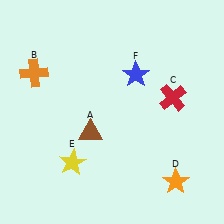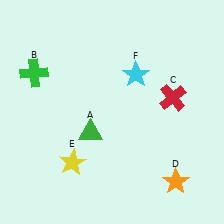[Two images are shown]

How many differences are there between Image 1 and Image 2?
There are 3 differences between the two images.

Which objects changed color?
A changed from brown to green. B changed from orange to green. F changed from blue to cyan.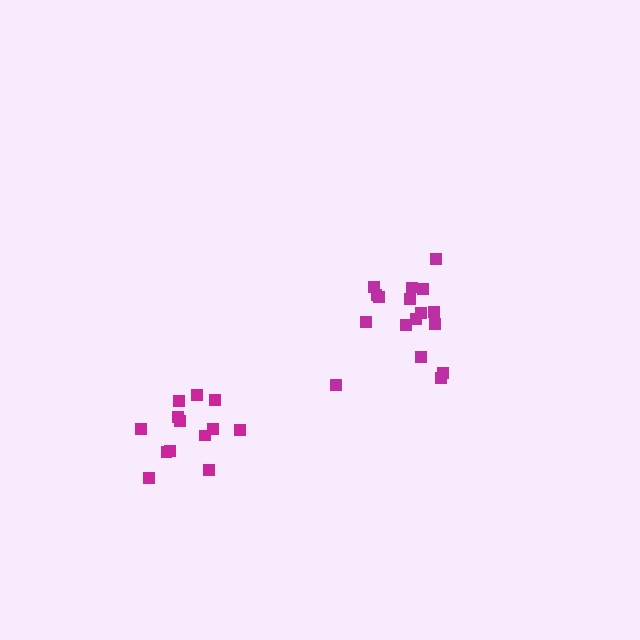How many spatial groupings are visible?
There are 2 spatial groupings.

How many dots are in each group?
Group 1: 17 dots, Group 2: 13 dots (30 total).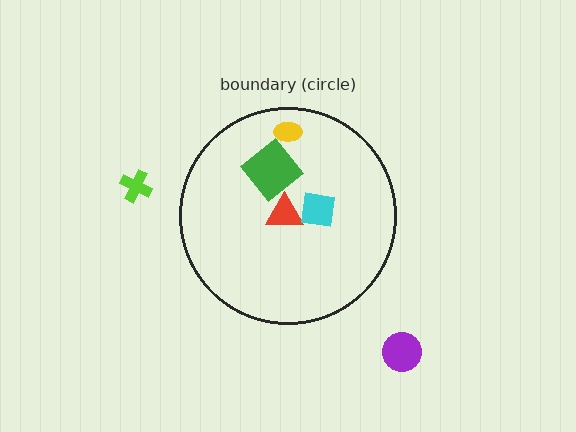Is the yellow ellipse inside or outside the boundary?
Inside.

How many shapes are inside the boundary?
4 inside, 2 outside.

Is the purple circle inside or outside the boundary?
Outside.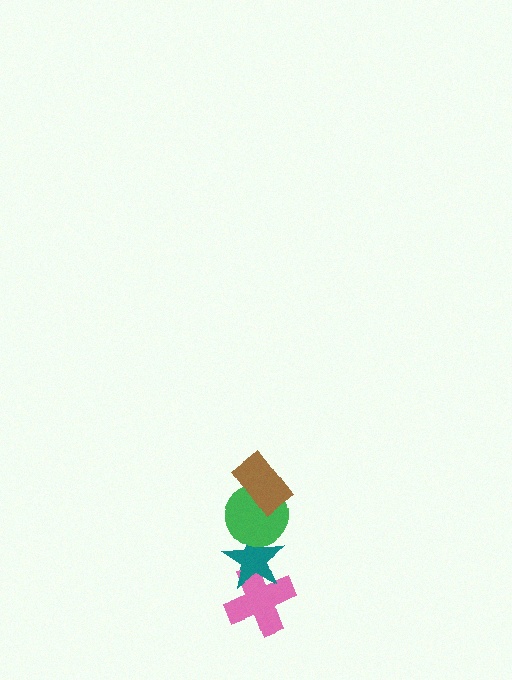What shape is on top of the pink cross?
The teal star is on top of the pink cross.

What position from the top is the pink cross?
The pink cross is 4th from the top.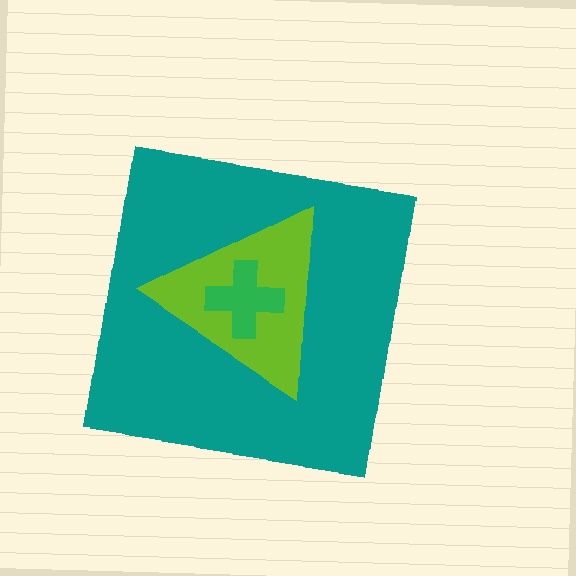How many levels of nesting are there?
3.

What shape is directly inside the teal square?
The lime triangle.